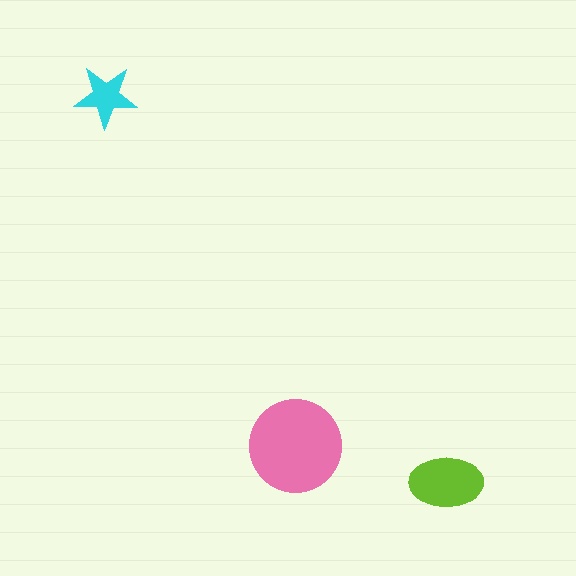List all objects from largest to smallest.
The pink circle, the lime ellipse, the cyan star.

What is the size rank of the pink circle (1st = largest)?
1st.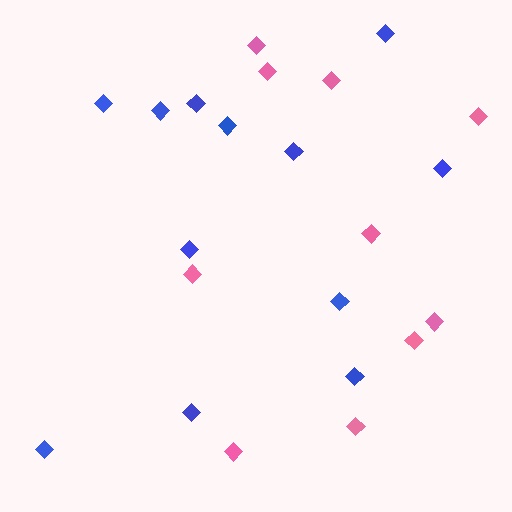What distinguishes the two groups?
There are 2 groups: one group of blue diamonds (12) and one group of pink diamonds (10).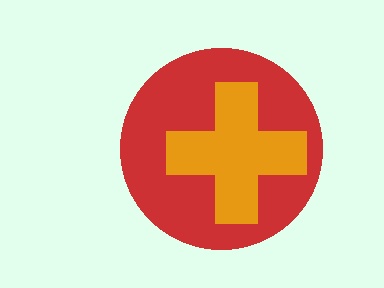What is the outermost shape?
The red circle.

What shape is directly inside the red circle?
The orange cross.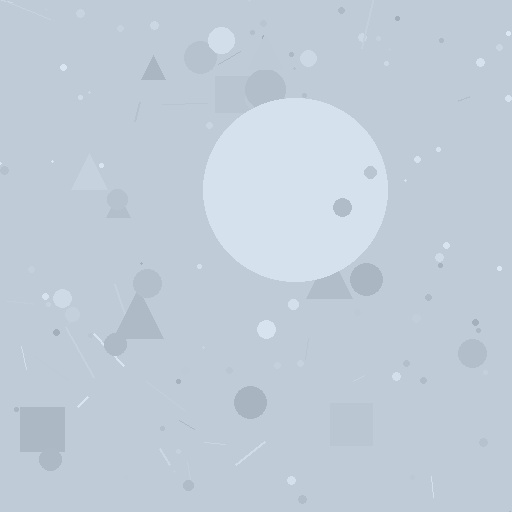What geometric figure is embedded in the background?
A circle is embedded in the background.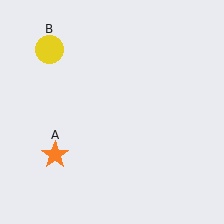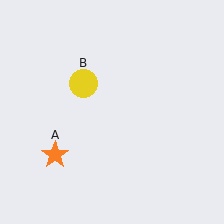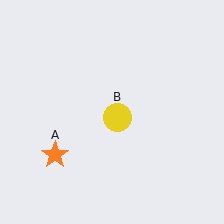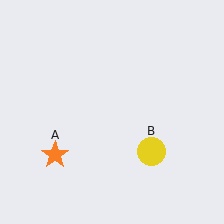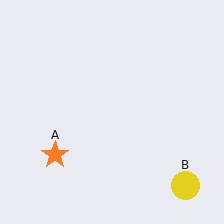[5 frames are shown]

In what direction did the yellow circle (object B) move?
The yellow circle (object B) moved down and to the right.